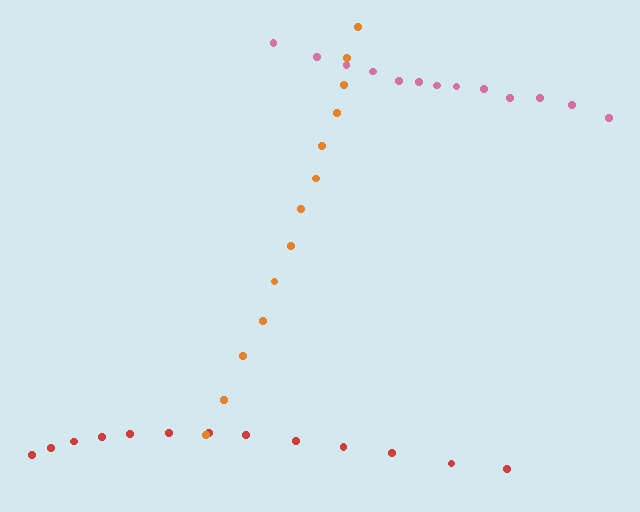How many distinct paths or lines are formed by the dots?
There are 3 distinct paths.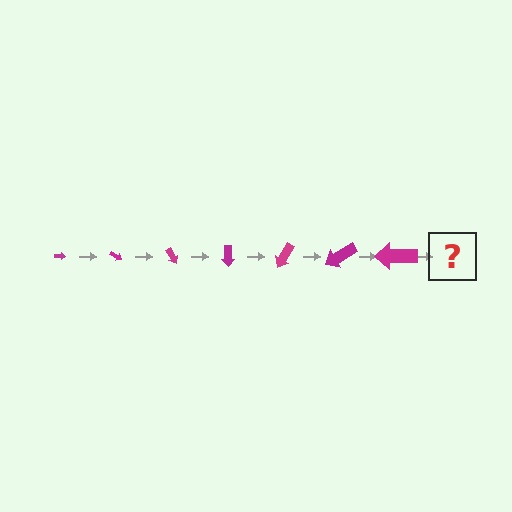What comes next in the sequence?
The next element should be an arrow, larger than the previous one and rotated 210 degrees from the start.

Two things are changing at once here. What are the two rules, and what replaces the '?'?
The two rules are that the arrow grows larger each step and it rotates 30 degrees each step. The '?' should be an arrow, larger than the previous one and rotated 210 degrees from the start.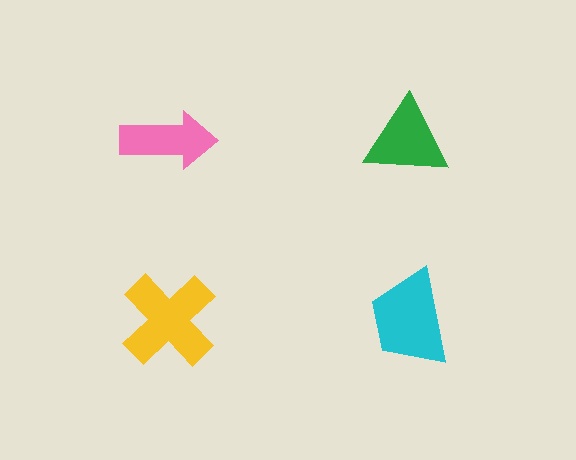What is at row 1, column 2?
A green triangle.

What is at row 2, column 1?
A yellow cross.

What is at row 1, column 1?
A pink arrow.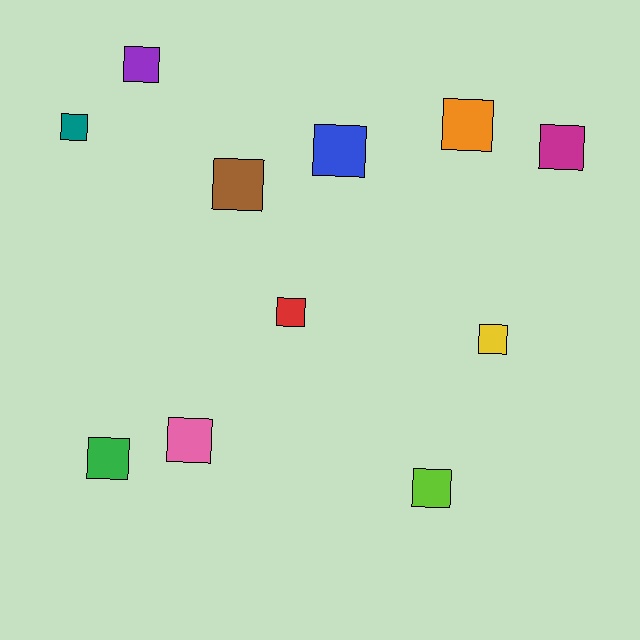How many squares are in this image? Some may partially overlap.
There are 11 squares.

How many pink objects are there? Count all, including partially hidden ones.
There is 1 pink object.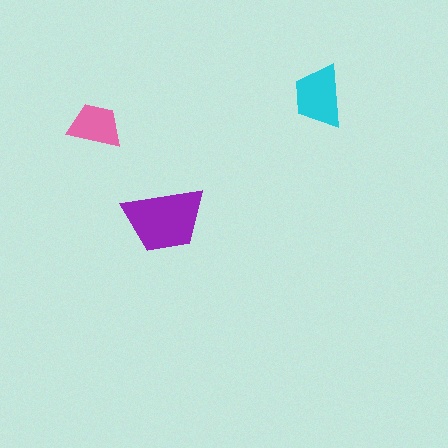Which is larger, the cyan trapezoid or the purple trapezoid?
The purple one.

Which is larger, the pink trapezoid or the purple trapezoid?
The purple one.